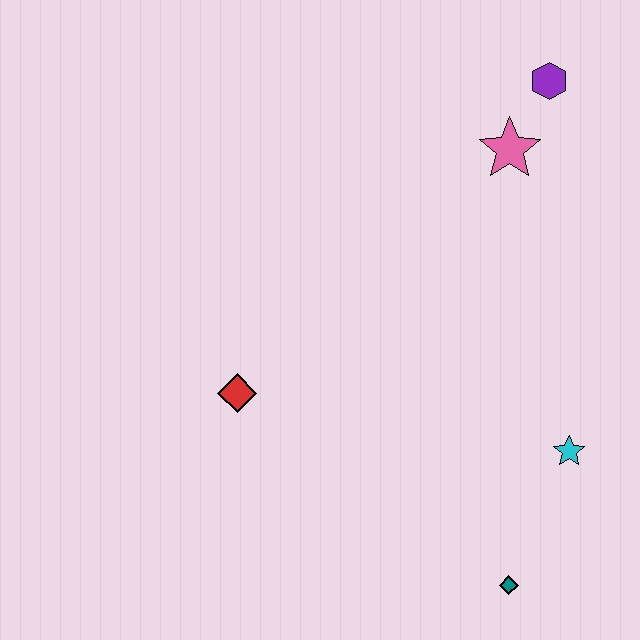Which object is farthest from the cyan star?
The purple hexagon is farthest from the cyan star.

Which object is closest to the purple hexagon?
The pink star is closest to the purple hexagon.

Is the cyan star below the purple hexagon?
Yes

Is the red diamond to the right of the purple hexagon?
No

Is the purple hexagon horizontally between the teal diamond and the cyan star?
Yes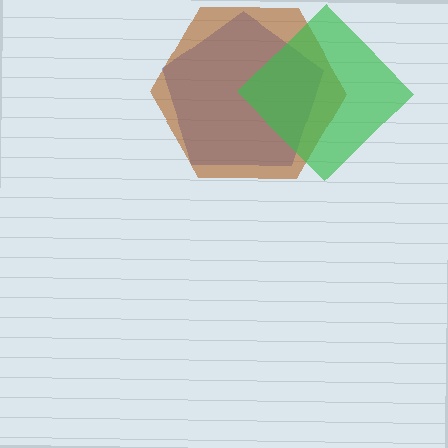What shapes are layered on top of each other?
The layered shapes are: a blue pentagon, a brown hexagon, a green diamond.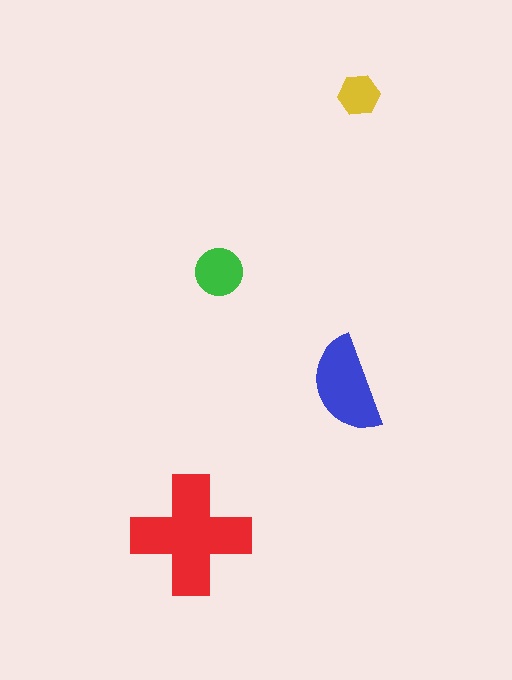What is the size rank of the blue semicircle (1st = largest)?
2nd.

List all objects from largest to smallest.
The red cross, the blue semicircle, the green circle, the yellow hexagon.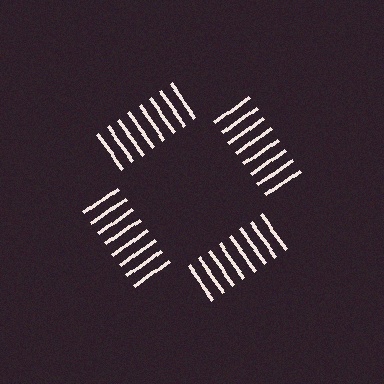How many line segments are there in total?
32 — 8 along each of the 4 edges.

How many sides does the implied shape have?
4 sides — the line-ends trace a square.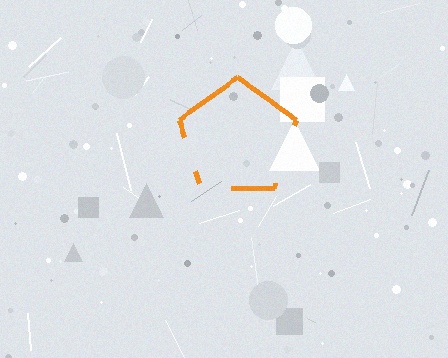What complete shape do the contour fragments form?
The contour fragments form a pentagon.